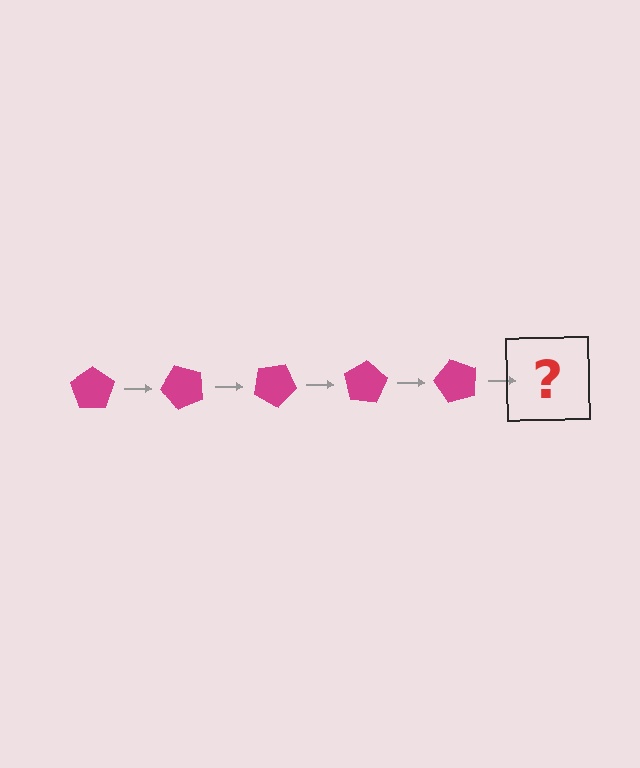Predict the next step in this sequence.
The next step is a magenta pentagon rotated 250 degrees.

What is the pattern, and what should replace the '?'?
The pattern is that the pentagon rotates 50 degrees each step. The '?' should be a magenta pentagon rotated 250 degrees.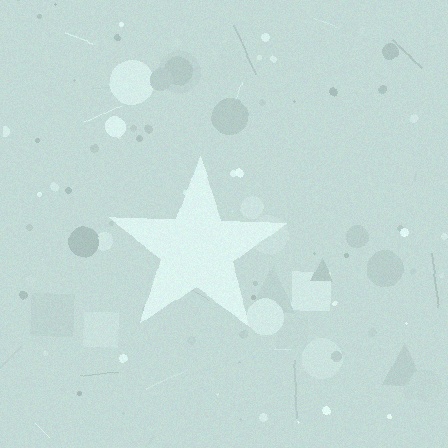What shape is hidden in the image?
A star is hidden in the image.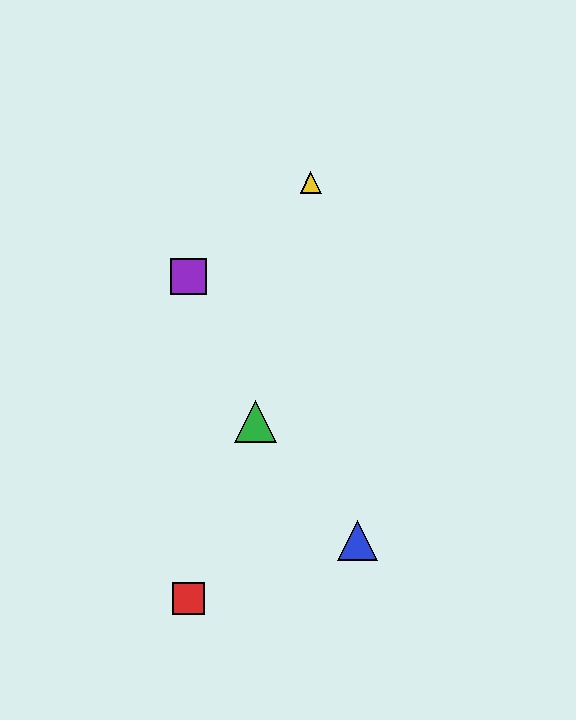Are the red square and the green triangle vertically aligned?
No, the red square is at x≈189 and the green triangle is at x≈256.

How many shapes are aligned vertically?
2 shapes (the red square, the purple square) are aligned vertically.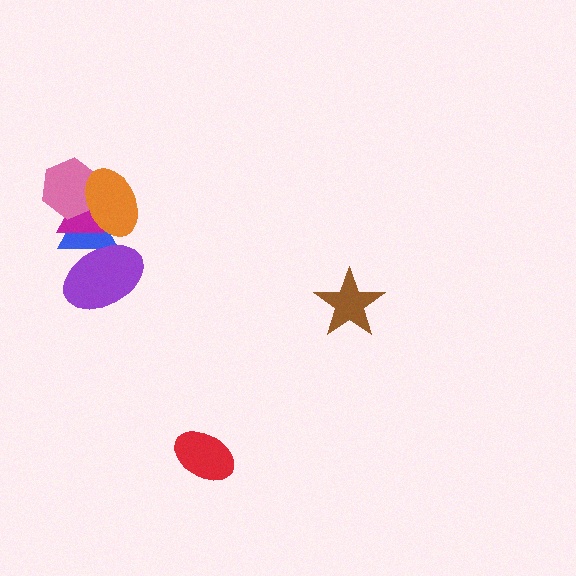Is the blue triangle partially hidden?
Yes, it is partially covered by another shape.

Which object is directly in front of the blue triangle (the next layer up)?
The magenta triangle is directly in front of the blue triangle.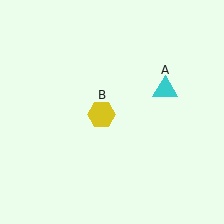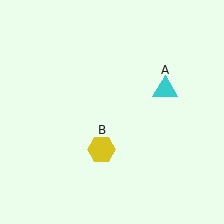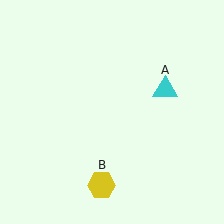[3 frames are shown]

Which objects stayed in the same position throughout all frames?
Cyan triangle (object A) remained stationary.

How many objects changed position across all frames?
1 object changed position: yellow hexagon (object B).